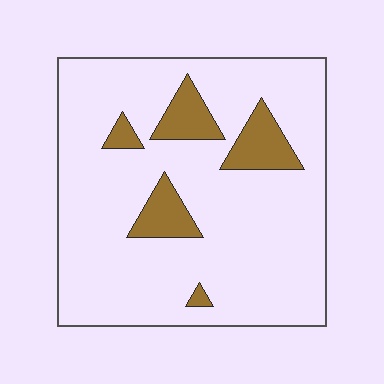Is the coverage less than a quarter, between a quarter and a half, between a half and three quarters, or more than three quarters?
Less than a quarter.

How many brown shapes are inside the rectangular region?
5.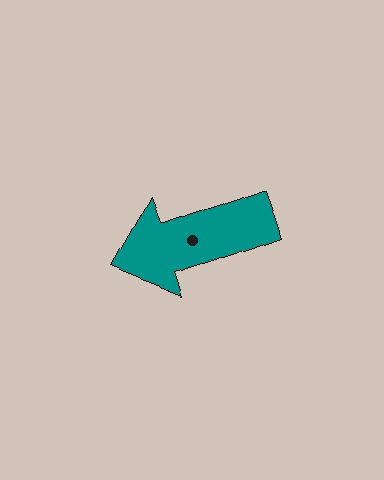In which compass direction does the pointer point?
West.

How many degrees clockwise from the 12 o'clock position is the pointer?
Approximately 251 degrees.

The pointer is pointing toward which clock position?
Roughly 8 o'clock.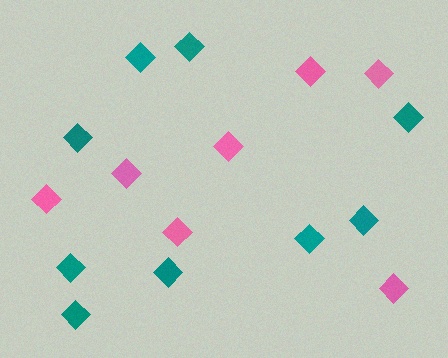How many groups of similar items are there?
There are 2 groups: one group of teal diamonds (9) and one group of pink diamonds (7).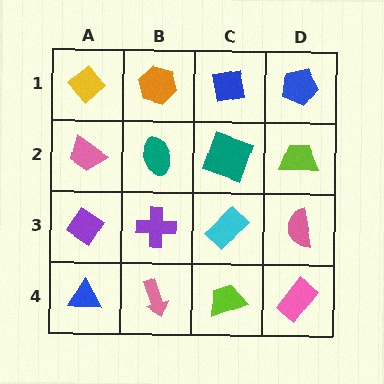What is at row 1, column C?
A blue square.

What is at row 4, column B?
A pink arrow.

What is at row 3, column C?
A cyan rectangle.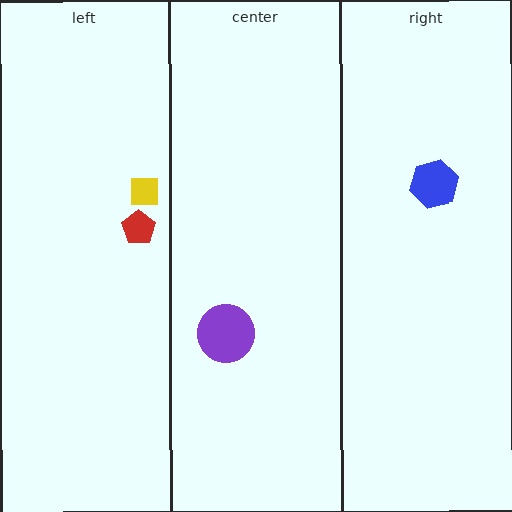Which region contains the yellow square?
The left region.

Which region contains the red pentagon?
The left region.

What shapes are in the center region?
The purple circle.